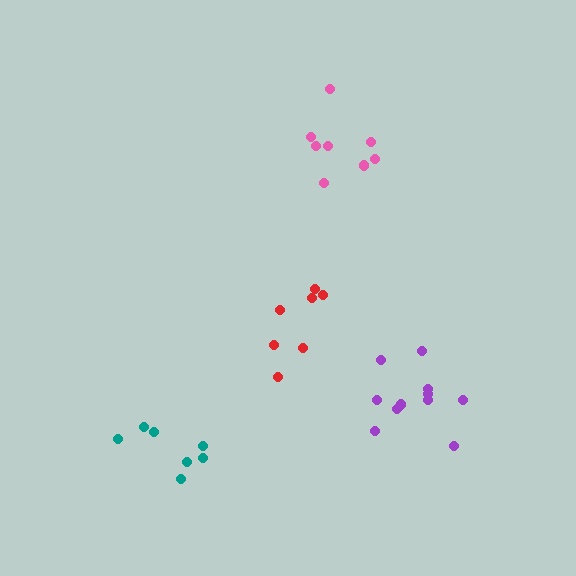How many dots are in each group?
Group 1: 11 dots, Group 2: 8 dots, Group 3: 7 dots, Group 4: 7 dots (33 total).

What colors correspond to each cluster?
The clusters are colored: purple, pink, red, teal.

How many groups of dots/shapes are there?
There are 4 groups.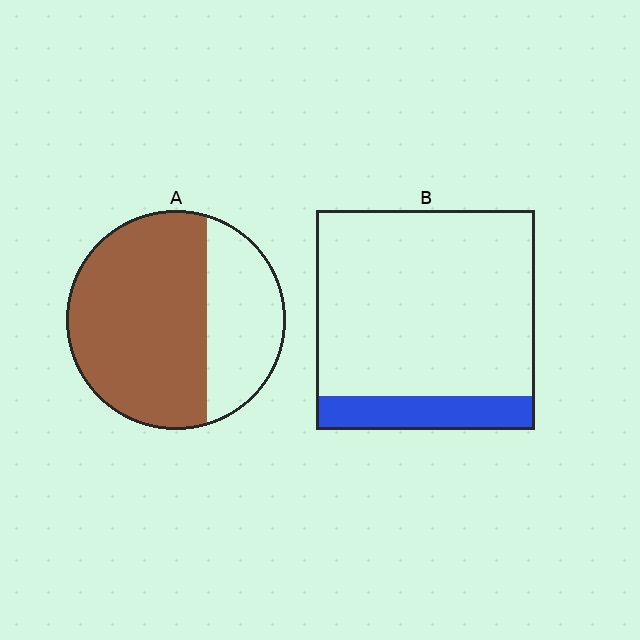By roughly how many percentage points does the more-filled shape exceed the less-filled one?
By roughly 50 percentage points (A over B).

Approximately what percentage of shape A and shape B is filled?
A is approximately 70% and B is approximately 15%.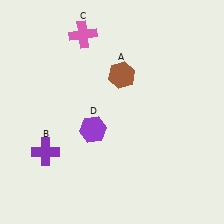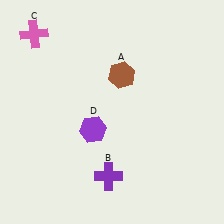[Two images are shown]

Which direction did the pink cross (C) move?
The pink cross (C) moved left.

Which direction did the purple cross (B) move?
The purple cross (B) moved right.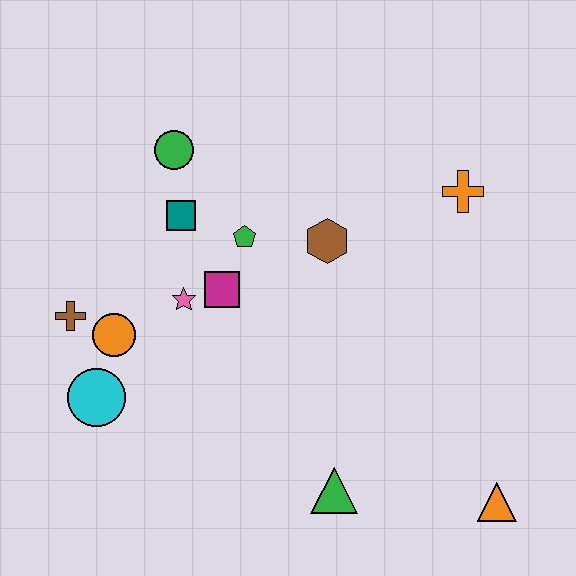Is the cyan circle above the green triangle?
Yes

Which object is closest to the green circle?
The teal square is closest to the green circle.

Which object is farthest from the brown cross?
The orange triangle is farthest from the brown cross.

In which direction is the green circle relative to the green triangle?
The green circle is above the green triangle.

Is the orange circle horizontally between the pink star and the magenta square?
No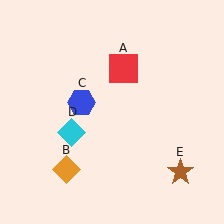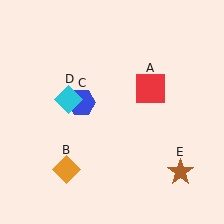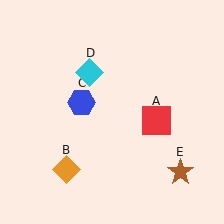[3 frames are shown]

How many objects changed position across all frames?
2 objects changed position: red square (object A), cyan diamond (object D).